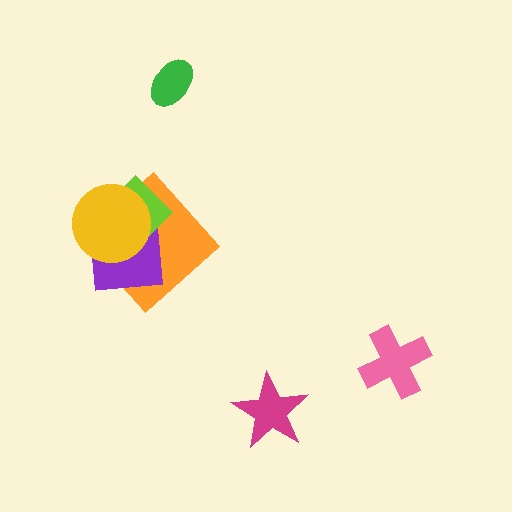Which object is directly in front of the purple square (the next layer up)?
The lime diamond is directly in front of the purple square.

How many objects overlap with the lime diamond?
3 objects overlap with the lime diamond.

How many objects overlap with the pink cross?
0 objects overlap with the pink cross.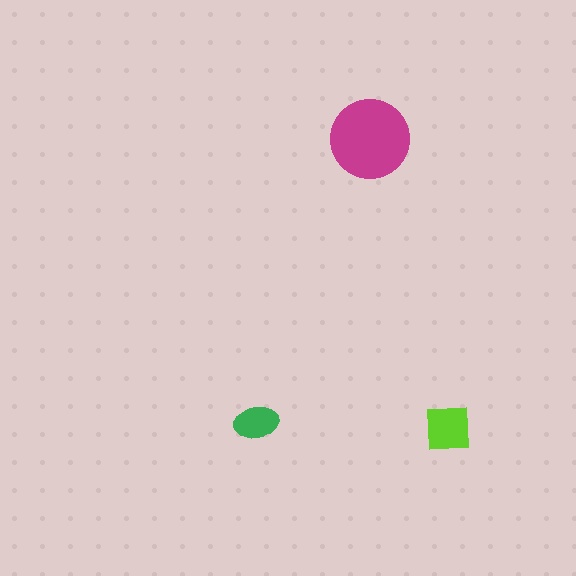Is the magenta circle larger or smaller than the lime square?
Larger.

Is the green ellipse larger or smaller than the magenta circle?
Smaller.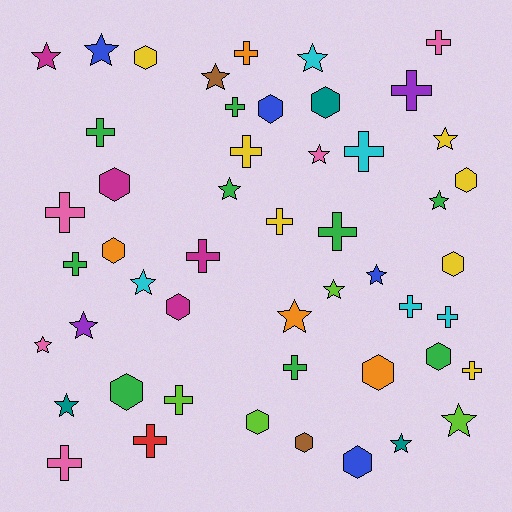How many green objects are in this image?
There are 9 green objects.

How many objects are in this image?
There are 50 objects.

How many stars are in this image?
There are 17 stars.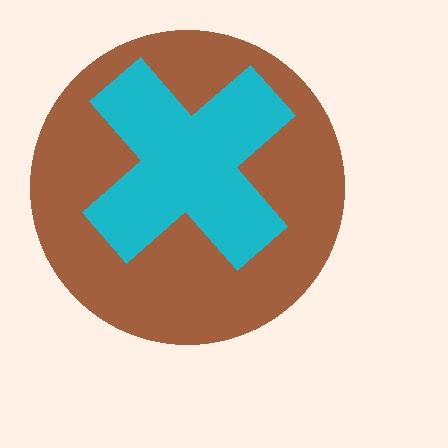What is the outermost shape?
The brown circle.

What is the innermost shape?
The cyan cross.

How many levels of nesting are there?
2.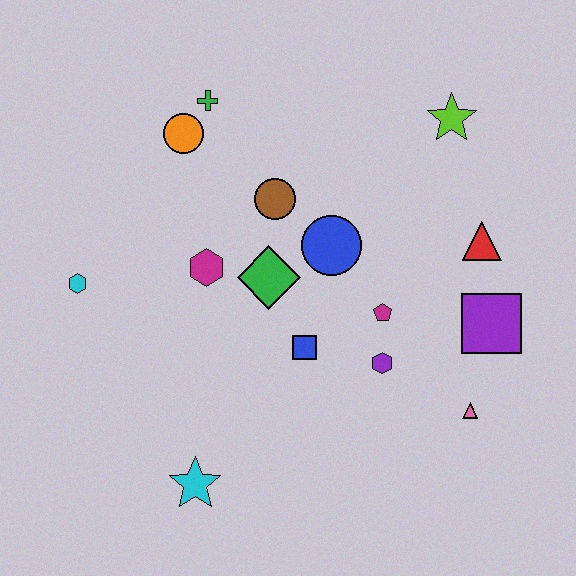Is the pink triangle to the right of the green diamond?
Yes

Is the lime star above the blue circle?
Yes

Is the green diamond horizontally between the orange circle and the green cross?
No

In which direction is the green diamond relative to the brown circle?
The green diamond is below the brown circle.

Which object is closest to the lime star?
The red triangle is closest to the lime star.